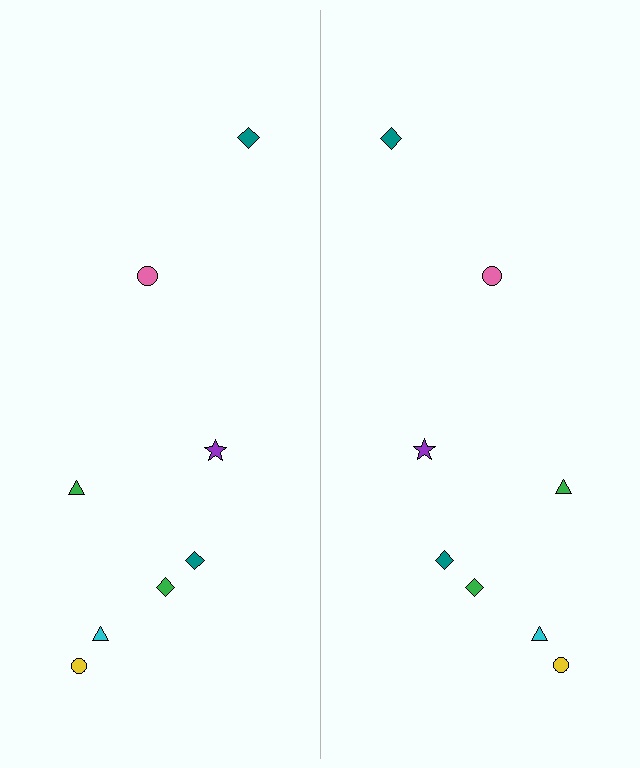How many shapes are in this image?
There are 16 shapes in this image.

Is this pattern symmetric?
Yes, this pattern has bilateral (reflection) symmetry.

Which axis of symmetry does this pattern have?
The pattern has a vertical axis of symmetry running through the center of the image.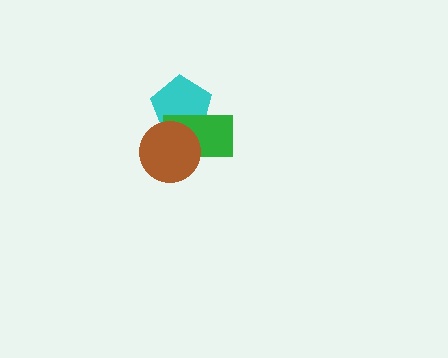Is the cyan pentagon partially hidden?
Yes, it is partially covered by another shape.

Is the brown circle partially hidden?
No, no other shape covers it.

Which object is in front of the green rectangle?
The brown circle is in front of the green rectangle.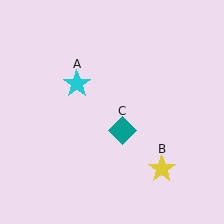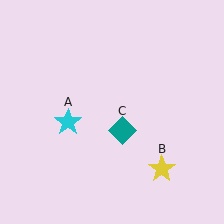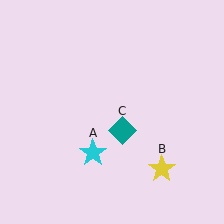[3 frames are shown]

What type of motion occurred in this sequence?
The cyan star (object A) rotated counterclockwise around the center of the scene.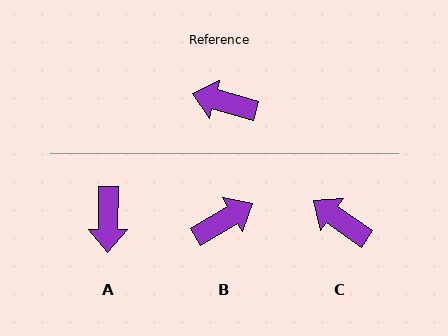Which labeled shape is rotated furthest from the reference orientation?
B, about 134 degrees away.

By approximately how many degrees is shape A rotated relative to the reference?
Approximately 105 degrees counter-clockwise.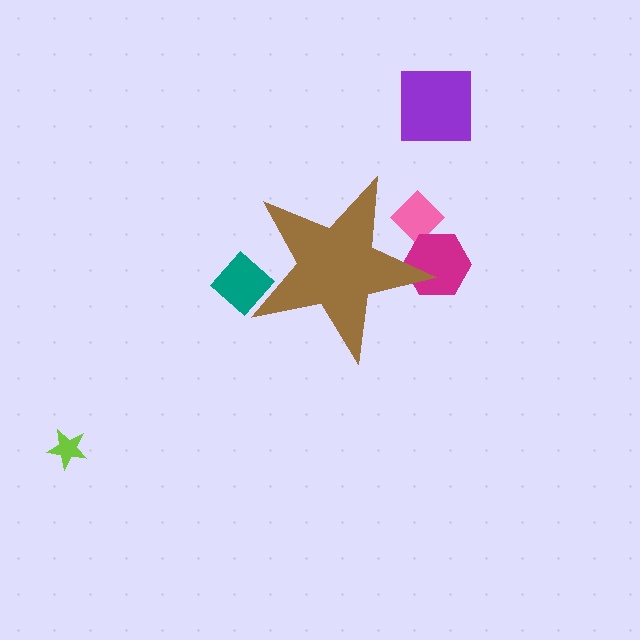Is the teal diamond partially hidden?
Yes, the teal diamond is partially hidden behind the brown star.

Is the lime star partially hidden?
No, the lime star is fully visible.